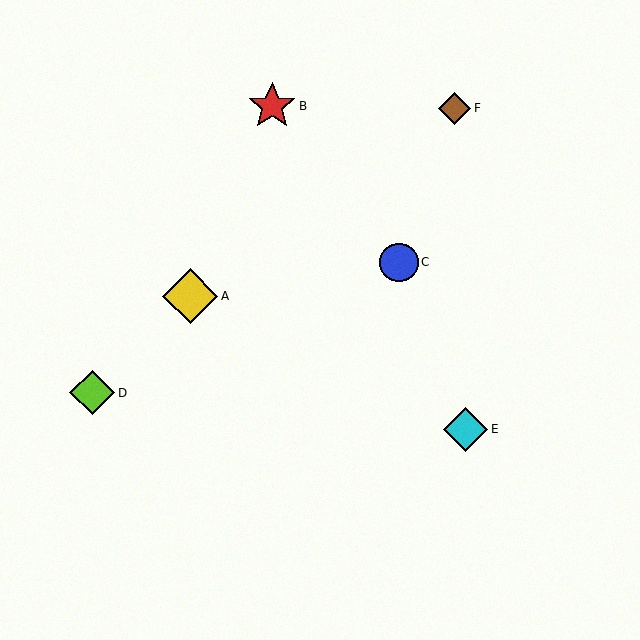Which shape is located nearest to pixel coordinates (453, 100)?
The brown diamond (labeled F) at (455, 108) is nearest to that location.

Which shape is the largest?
The yellow diamond (labeled A) is the largest.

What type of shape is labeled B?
Shape B is a red star.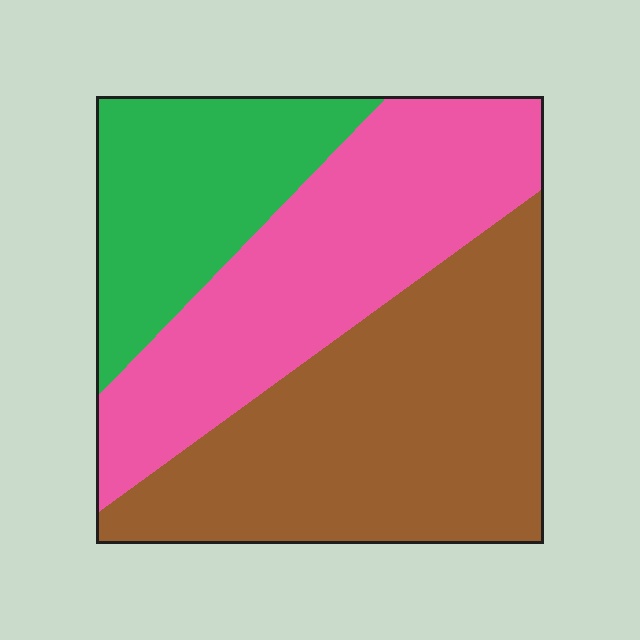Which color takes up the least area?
Green, at roughly 20%.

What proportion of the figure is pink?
Pink takes up about one third (1/3) of the figure.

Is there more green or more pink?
Pink.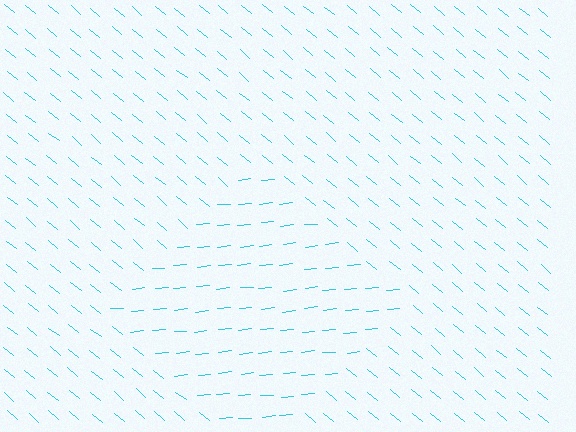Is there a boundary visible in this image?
Yes, there is a texture boundary formed by a change in line orientation.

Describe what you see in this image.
The image is filled with small cyan line segments. A diamond region in the image has lines oriented differently from the surrounding lines, creating a visible texture boundary.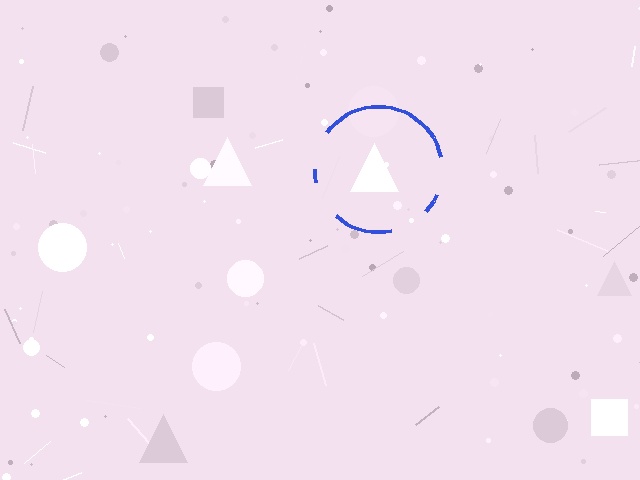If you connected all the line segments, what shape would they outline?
They would outline a circle.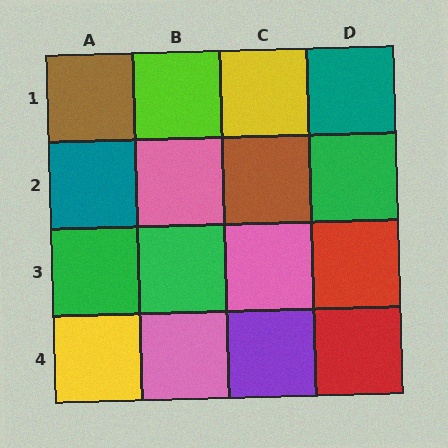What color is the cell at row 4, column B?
Pink.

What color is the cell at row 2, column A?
Teal.